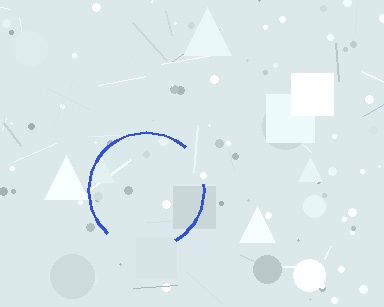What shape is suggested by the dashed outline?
The dashed outline suggests a circle.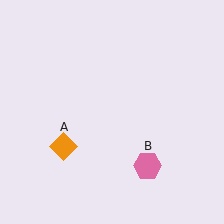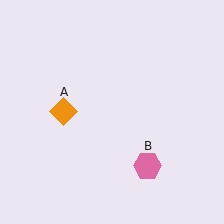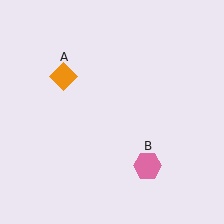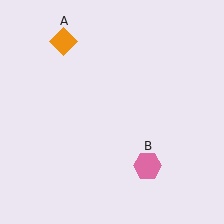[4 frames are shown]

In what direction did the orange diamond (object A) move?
The orange diamond (object A) moved up.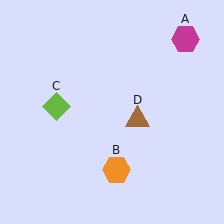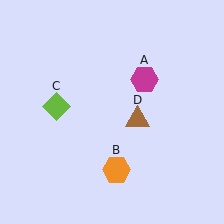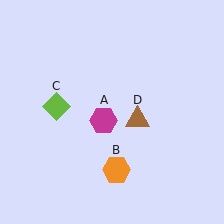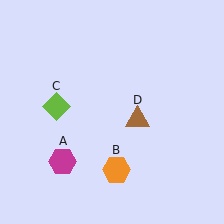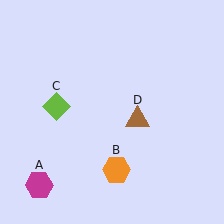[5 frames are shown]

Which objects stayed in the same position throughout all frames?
Orange hexagon (object B) and lime diamond (object C) and brown triangle (object D) remained stationary.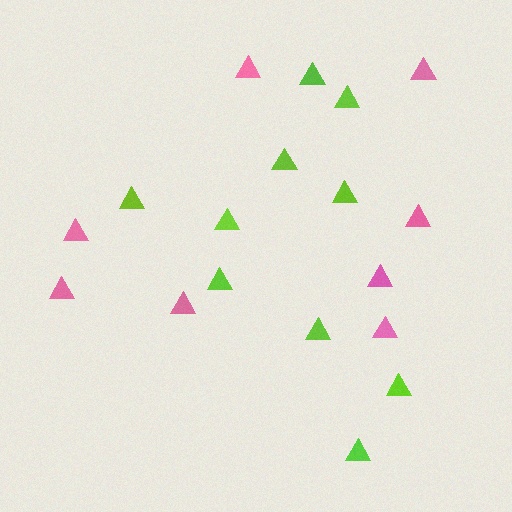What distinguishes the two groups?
There are 2 groups: one group of pink triangles (8) and one group of lime triangles (10).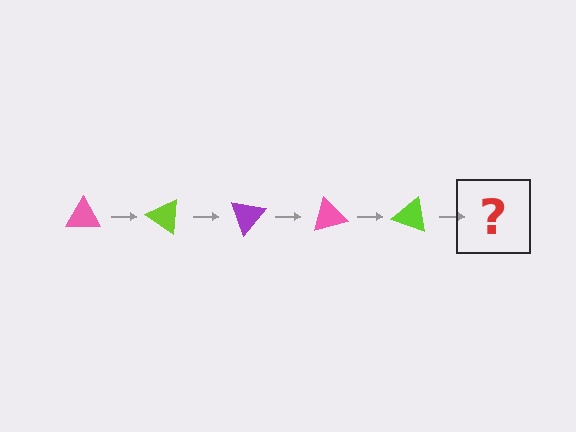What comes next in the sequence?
The next element should be a purple triangle, rotated 175 degrees from the start.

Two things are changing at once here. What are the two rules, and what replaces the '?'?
The two rules are that it rotates 35 degrees each step and the color cycles through pink, lime, and purple. The '?' should be a purple triangle, rotated 175 degrees from the start.